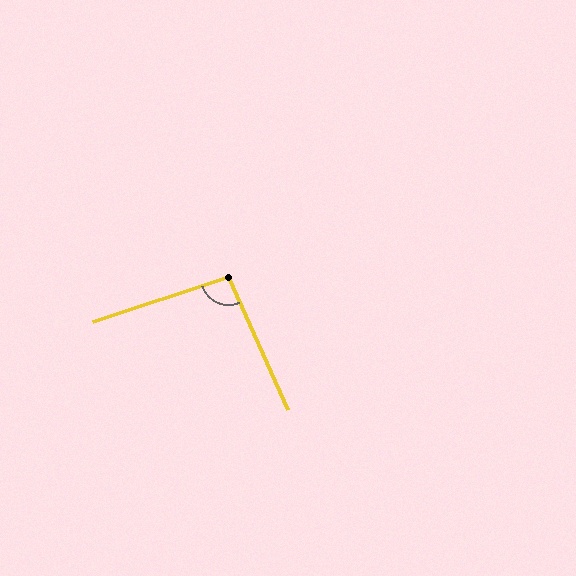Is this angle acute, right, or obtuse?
It is obtuse.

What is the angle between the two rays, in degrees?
Approximately 96 degrees.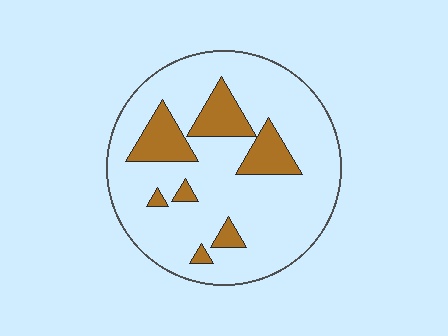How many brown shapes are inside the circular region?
7.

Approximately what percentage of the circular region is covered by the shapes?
Approximately 20%.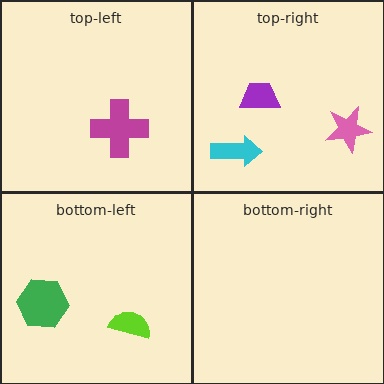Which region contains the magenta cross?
The top-left region.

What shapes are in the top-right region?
The purple trapezoid, the cyan arrow, the pink star.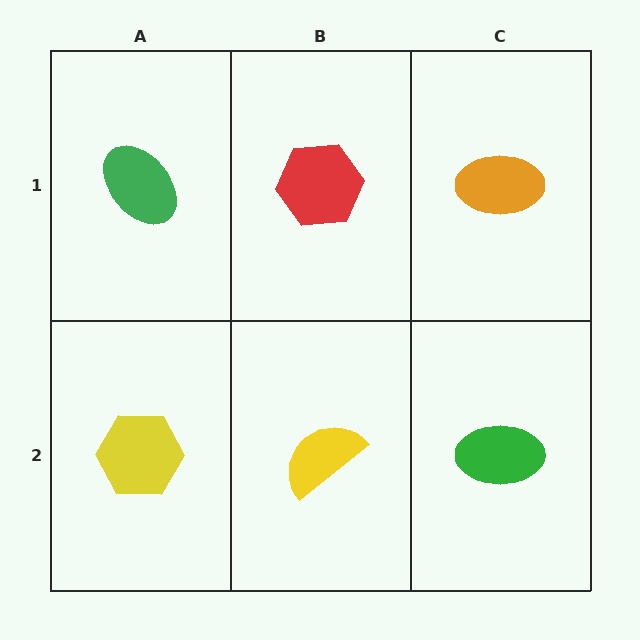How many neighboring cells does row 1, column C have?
2.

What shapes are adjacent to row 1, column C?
A green ellipse (row 2, column C), a red hexagon (row 1, column B).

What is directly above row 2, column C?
An orange ellipse.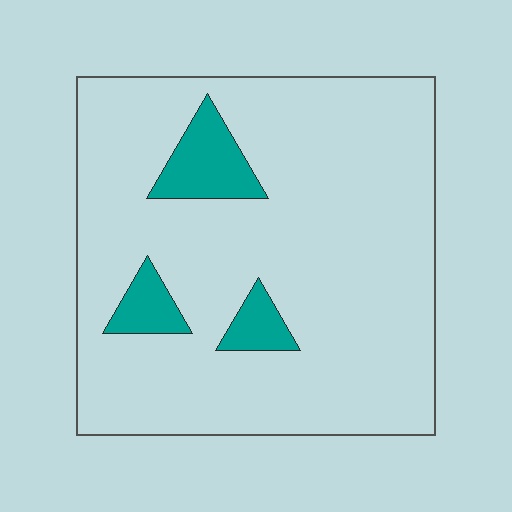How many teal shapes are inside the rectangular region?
3.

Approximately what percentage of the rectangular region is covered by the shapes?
Approximately 10%.